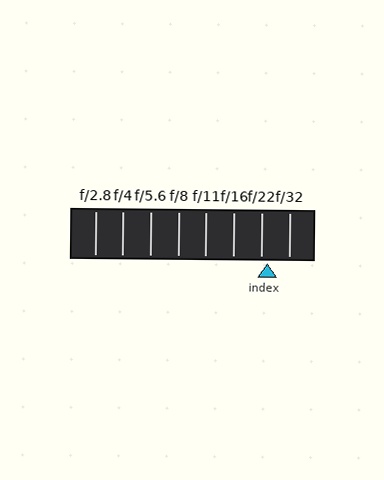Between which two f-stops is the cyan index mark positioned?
The index mark is between f/22 and f/32.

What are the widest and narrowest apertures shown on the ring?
The widest aperture shown is f/2.8 and the narrowest is f/32.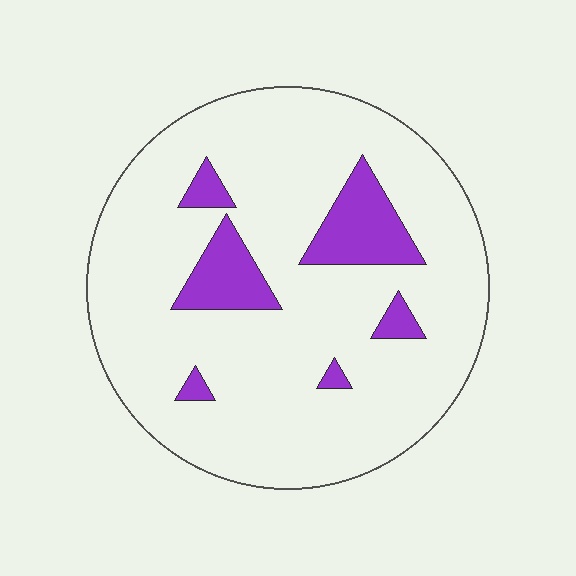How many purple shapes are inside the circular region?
6.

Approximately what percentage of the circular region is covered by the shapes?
Approximately 15%.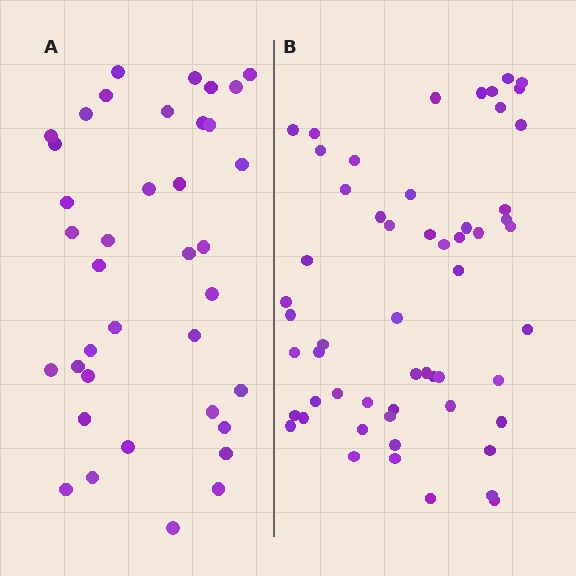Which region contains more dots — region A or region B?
Region B (the right region) has more dots.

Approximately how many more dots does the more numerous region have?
Region B has approximately 20 more dots than region A.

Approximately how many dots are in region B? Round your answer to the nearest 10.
About 60 dots. (The exact count is 56, which rounds to 60.)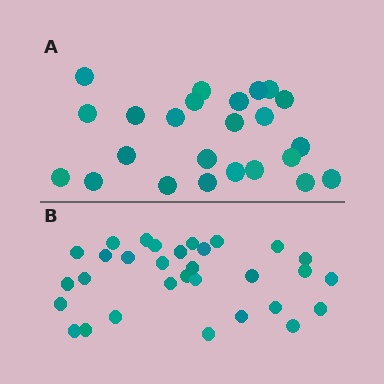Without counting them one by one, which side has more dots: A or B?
Region B (the bottom region) has more dots.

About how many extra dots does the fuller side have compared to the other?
Region B has roughly 8 or so more dots than region A.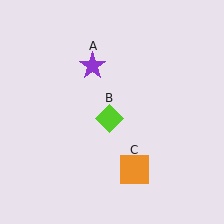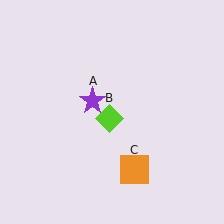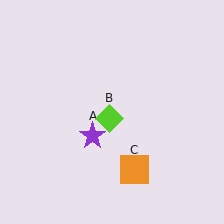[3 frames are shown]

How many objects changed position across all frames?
1 object changed position: purple star (object A).